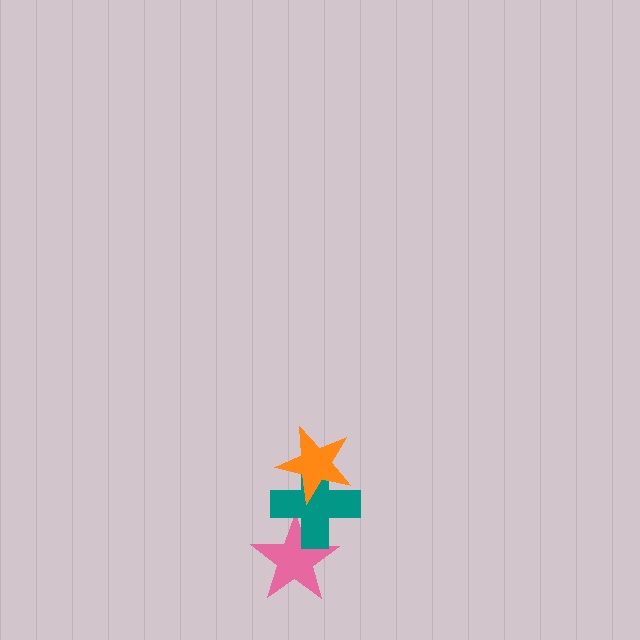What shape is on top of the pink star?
The teal cross is on top of the pink star.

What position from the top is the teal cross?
The teal cross is 2nd from the top.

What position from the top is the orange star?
The orange star is 1st from the top.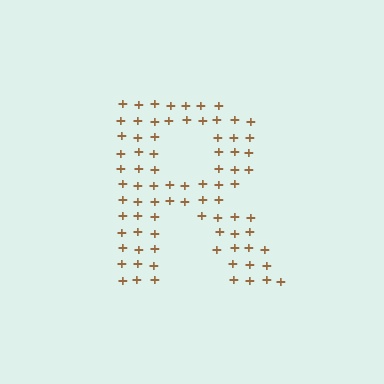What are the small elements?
The small elements are plus signs.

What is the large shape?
The large shape is the letter R.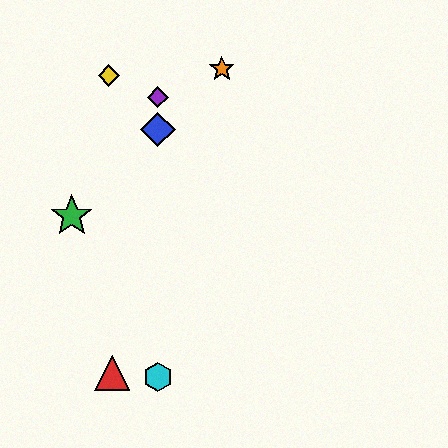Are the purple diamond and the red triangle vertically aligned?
No, the purple diamond is at x≈158 and the red triangle is at x≈112.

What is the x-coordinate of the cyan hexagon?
The cyan hexagon is at x≈158.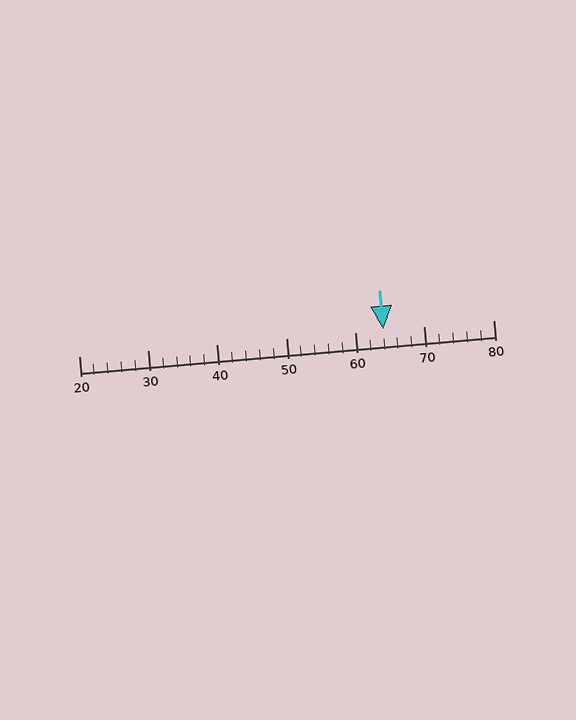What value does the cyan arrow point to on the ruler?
The cyan arrow points to approximately 64.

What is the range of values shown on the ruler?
The ruler shows values from 20 to 80.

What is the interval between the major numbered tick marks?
The major tick marks are spaced 10 units apart.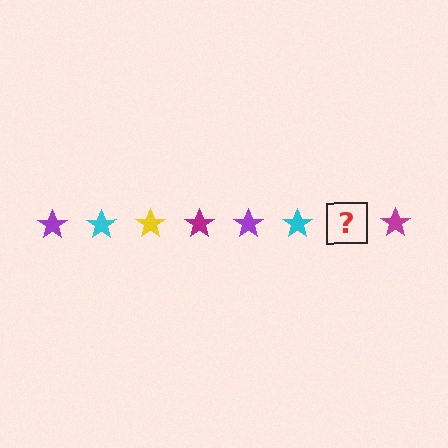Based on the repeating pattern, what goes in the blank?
The blank should be a yellow star.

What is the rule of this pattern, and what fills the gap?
The rule is that the pattern cycles through purple, cyan, yellow, magenta stars. The gap should be filled with a yellow star.